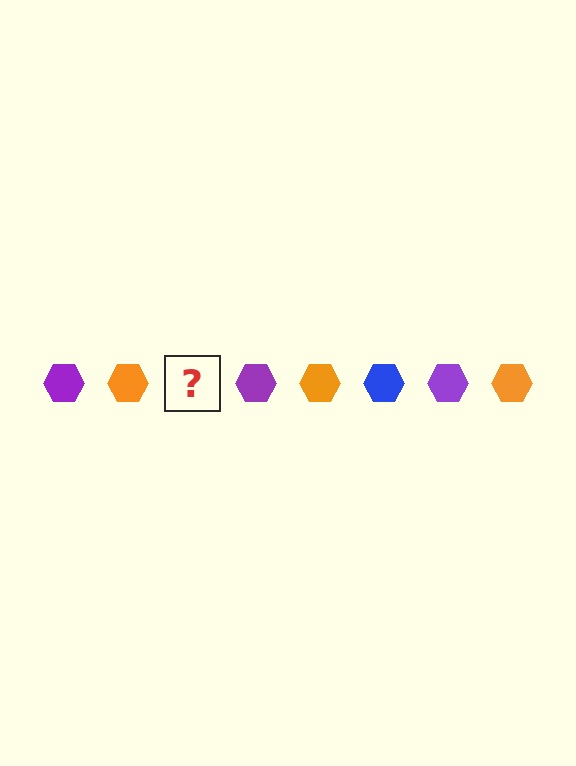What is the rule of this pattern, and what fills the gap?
The rule is that the pattern cycles through purple, orange, blue hexagons. The gap should be filled with a blue hexagon.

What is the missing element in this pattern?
The missing element is a blue hexagon.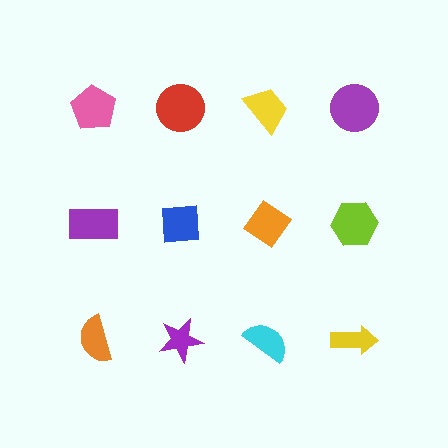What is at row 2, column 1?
A purple rectangle.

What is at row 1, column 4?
A purple circle.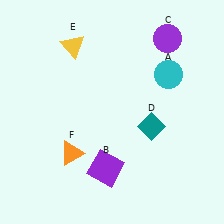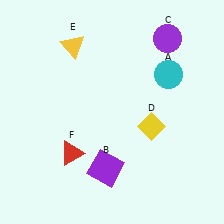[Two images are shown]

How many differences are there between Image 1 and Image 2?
There are 2 differences between the two images.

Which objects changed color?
D changed from teal to yellow. F changed from orange to red.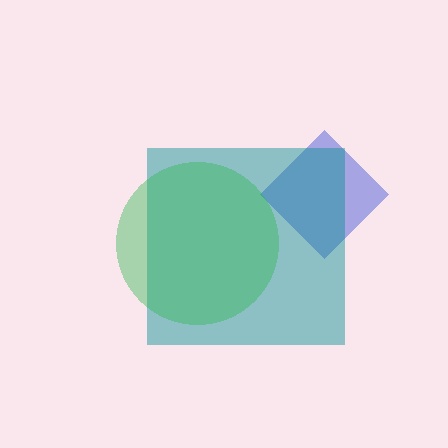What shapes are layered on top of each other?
The layered shapes are: a blue diamond, a teal square, a green circle.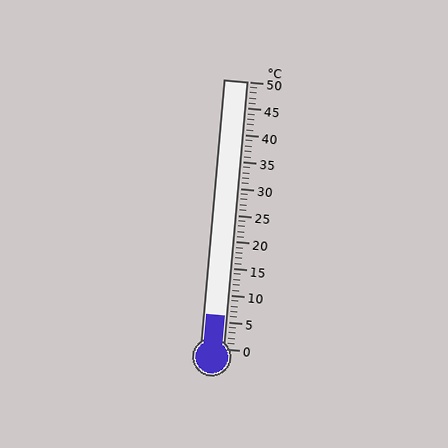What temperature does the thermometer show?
The thermometer shows approximately 6°C.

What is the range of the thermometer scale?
The thermometer scale ranges from 0°C to 50°C.